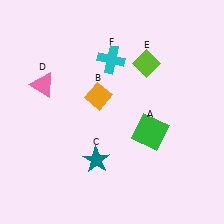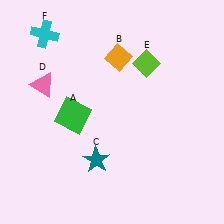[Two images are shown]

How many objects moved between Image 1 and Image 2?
3 objects moved between the two images.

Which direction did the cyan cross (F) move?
The cyan cross (F) moved left.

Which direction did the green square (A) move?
The green square (A) moved left.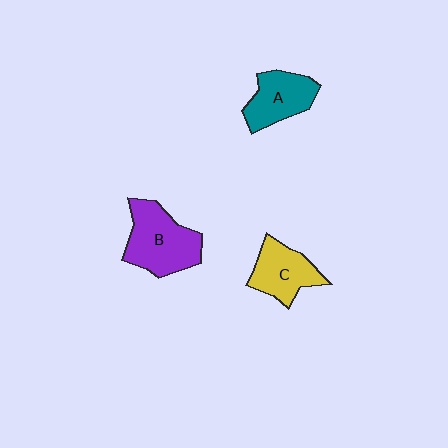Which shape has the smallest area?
Shape A (teal).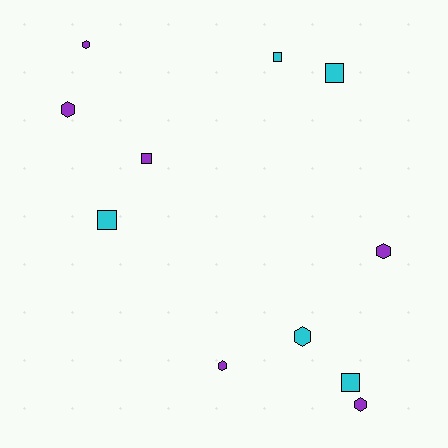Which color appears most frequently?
Purple, with 6 objects.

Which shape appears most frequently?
Hexagon, with 6 objects.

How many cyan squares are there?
There are 4 cyan squares.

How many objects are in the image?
There are 11 objects.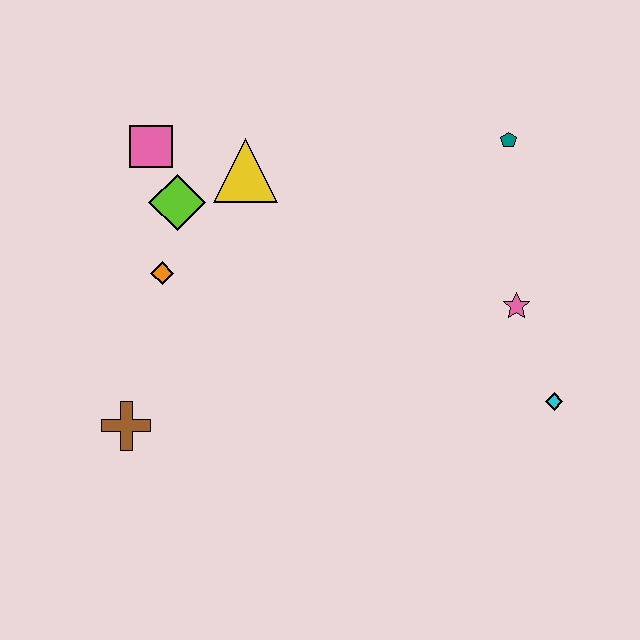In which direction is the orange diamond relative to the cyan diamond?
The orange diamond is to the left of the cyan diamond.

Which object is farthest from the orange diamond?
The cyan diamond is farthest from the orange diamond.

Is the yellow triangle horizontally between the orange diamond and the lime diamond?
No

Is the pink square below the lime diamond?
No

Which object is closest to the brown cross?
The orange diamond is closest to the brown cross.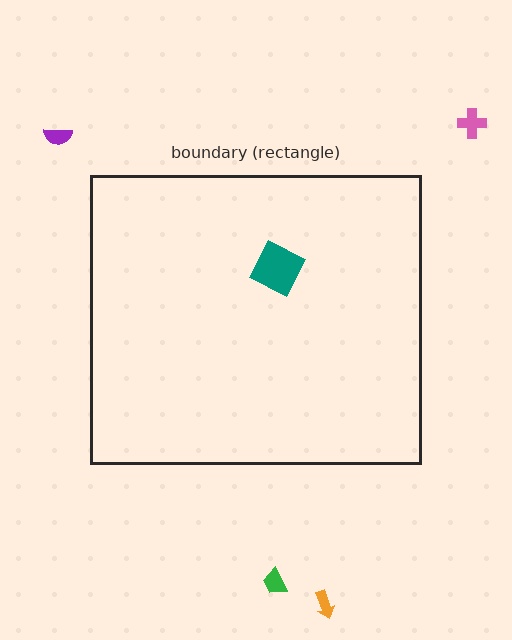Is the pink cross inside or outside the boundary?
Outside.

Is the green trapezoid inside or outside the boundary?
Outside.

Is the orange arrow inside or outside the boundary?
Outside.